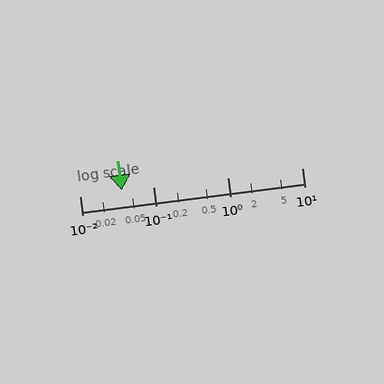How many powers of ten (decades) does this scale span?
The scale spans 3 decades, from 0.01 to 10.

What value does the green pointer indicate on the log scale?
The pointer indicates approximately 0.037.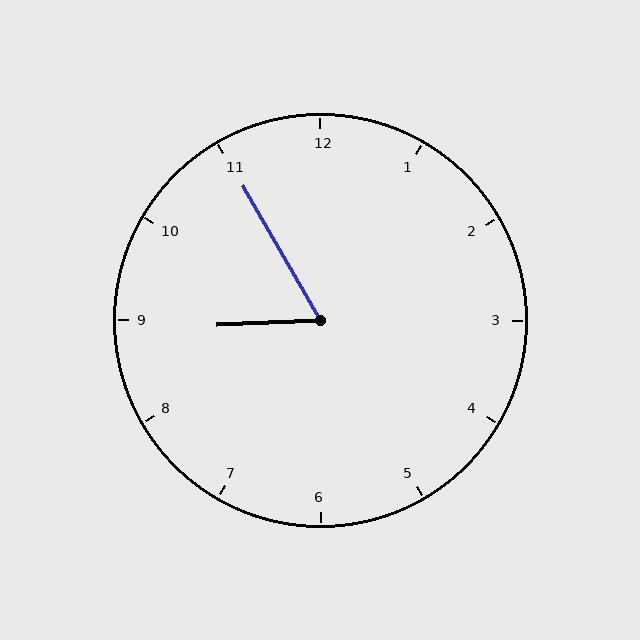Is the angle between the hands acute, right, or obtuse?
It is acute.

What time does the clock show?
8:55.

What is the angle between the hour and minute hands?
Approximately 62 degrees.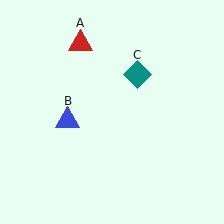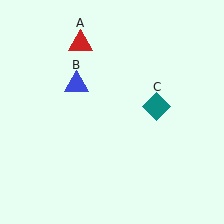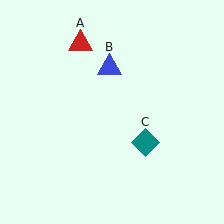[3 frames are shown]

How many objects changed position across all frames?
2 objects changed position: blue triangle (object B), teal diamond (object C).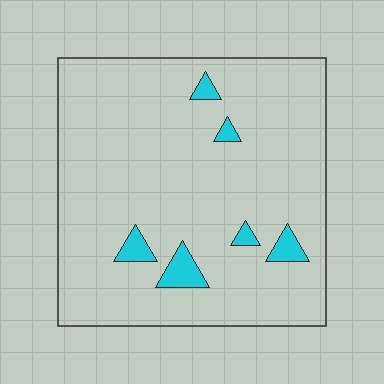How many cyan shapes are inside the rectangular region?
6.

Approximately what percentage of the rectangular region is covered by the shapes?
Approximately 5%.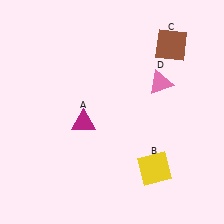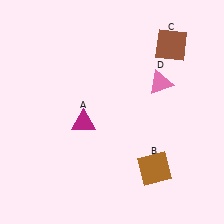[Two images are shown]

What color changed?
The square (B) changed from yellow in Image 1 to brown in Image 2.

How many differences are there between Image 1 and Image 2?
There is 1 difference between the two images.